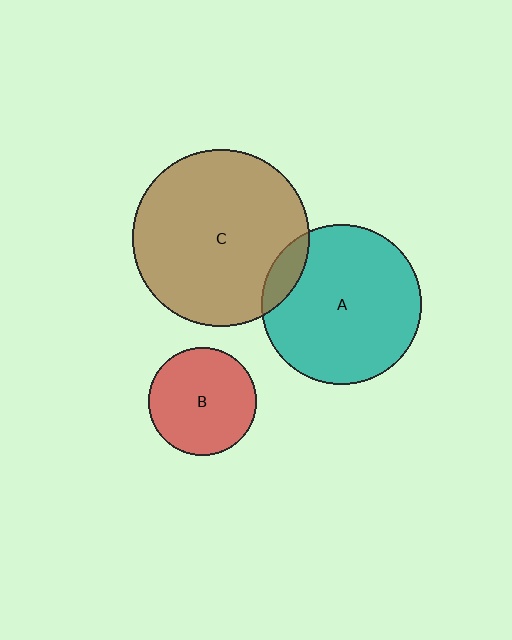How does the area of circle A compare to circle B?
Approximately 2.2 times.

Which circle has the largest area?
Circle C (brown).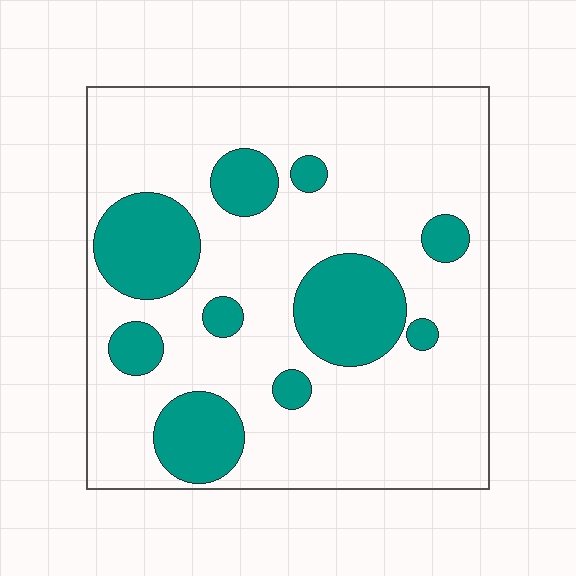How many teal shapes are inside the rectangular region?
10.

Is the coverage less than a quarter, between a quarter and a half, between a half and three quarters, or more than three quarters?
Less than a quarter.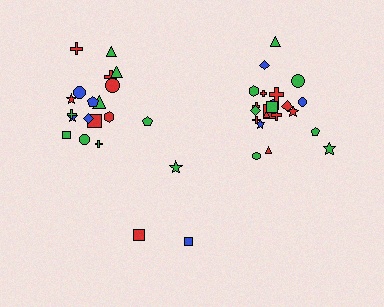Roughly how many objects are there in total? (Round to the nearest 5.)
Roughly 45 objects in total.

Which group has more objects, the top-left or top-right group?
The top-right group.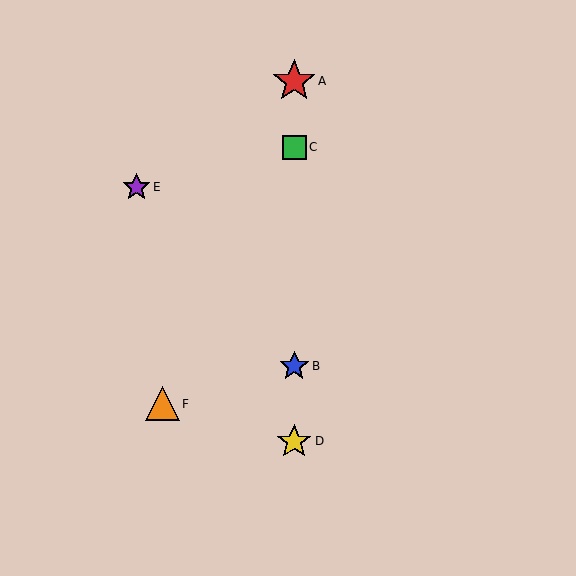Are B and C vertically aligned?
Yes, both are at x≈294.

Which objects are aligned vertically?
Objects A, B, C, D are aligned vertically.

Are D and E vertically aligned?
No, D is at x≈294 and E is at x≈136.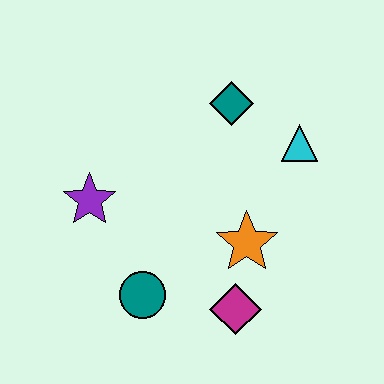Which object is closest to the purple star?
The teal circle is closest to the purple star.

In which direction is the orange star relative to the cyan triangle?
The orange star is below the cyan triangle.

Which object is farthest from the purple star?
The cyan triangle is farthest from the purple star.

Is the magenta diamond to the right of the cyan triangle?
No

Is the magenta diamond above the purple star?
No